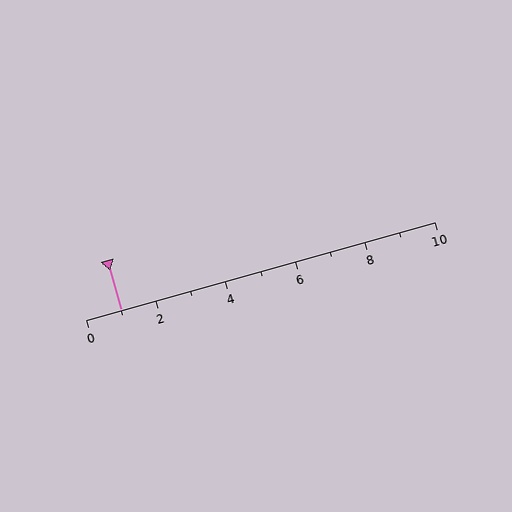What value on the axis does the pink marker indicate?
The marker indicates approximately 1.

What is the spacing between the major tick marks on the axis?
The major ticks are spaced 2 apart.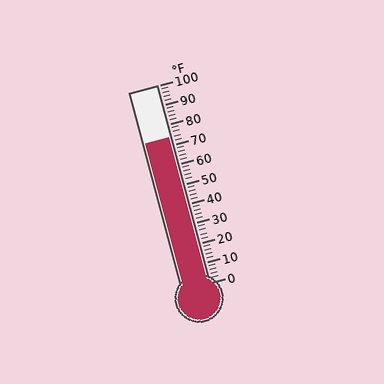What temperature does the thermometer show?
The thermometer shows approximately 74°F.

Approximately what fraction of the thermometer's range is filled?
The thermometer is filled to approximately 75% of its range.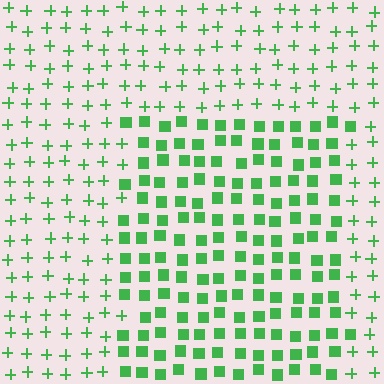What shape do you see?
I see a rectangle.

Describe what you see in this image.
The image is filled with small green elements arranged in a uniform grid. A rectangle-shaped region contains squares, while the surrounding area contains plus signs. The boundary is defined purely by the change in element shape.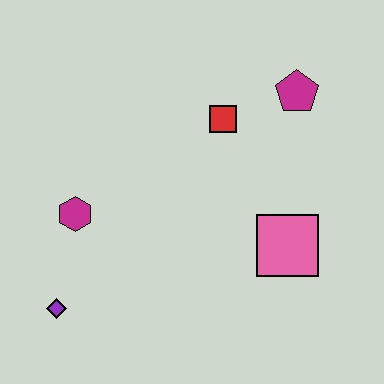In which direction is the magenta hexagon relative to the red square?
The magenta hexagon is to the left of the red square.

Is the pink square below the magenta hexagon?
Yes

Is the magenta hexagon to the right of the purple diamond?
Yes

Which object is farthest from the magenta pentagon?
The purple diamond is farthest from the magenta pentagon.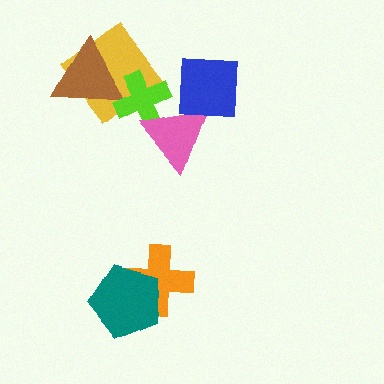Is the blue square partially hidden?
No, no other shape covers it.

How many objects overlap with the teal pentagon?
1 object overlaps with the teal pentagon.